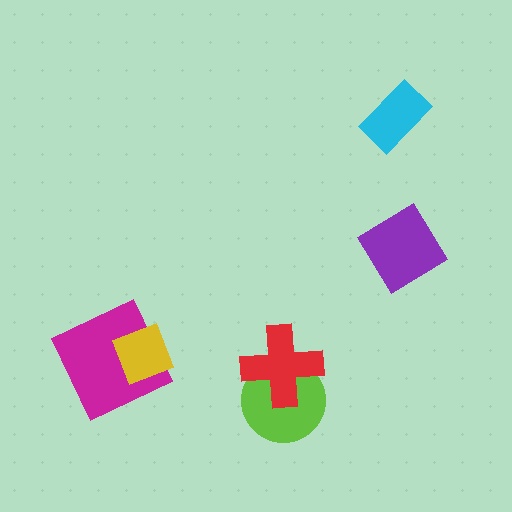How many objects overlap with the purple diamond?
0 objects overlap with the purple diamond.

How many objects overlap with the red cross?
1 object overlaps with the red cross.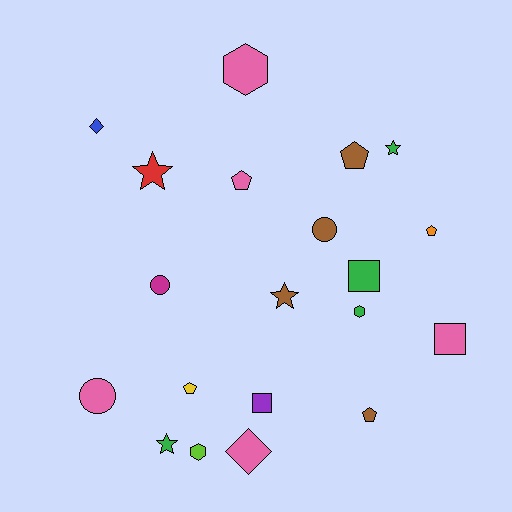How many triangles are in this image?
There are no triangles.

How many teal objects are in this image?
There are no teal objects.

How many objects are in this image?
There are 20 objects.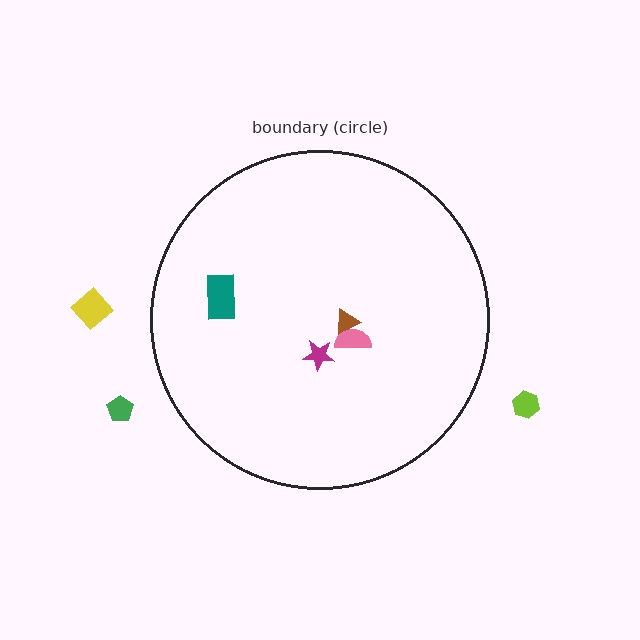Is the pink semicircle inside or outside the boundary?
Inside.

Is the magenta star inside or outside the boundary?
Inside.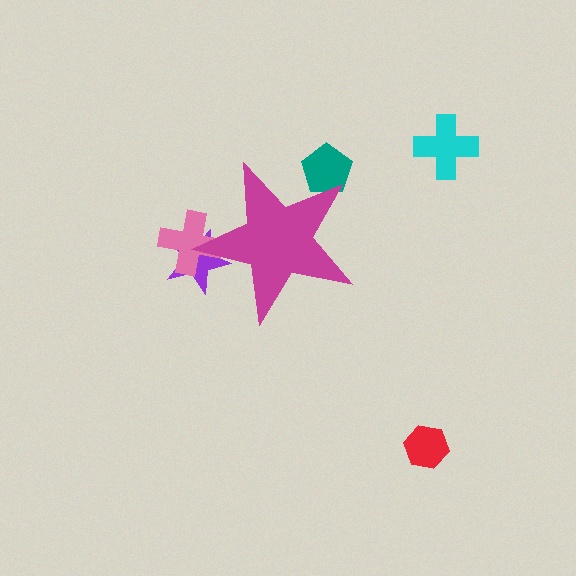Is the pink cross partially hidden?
Yes, the pink cross is partially hidden behind the magenta star.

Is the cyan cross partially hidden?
No, the cyan cross is fully visible.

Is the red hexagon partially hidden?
No, the red hexagon is fully visible.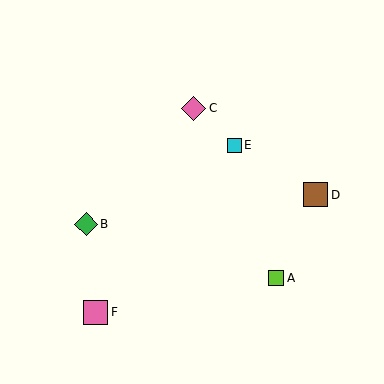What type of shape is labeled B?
Shape B is a green diamond.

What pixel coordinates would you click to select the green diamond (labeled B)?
Click at (86, 224) to select the green diamond B.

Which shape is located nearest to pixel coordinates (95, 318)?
The pink square (labeled F) at (96, 312) is nearest to that location.